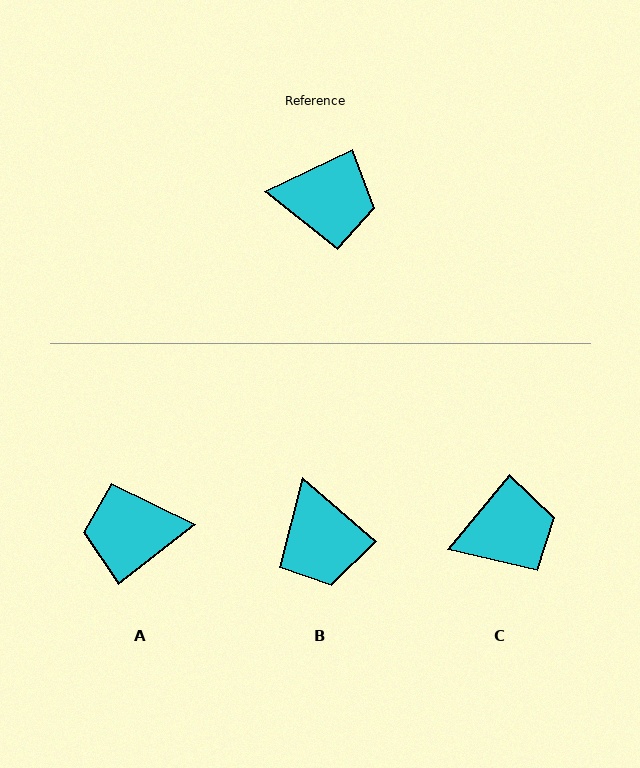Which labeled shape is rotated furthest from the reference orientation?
A, about 167 degrees away.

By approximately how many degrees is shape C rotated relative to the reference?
Approximately 25 degrees counter-clockwise.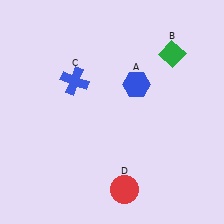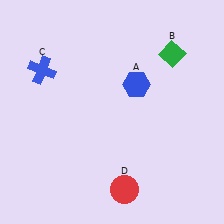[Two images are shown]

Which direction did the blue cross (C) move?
The blue cross (C) moved left.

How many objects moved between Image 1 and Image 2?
1 object moved between the two images.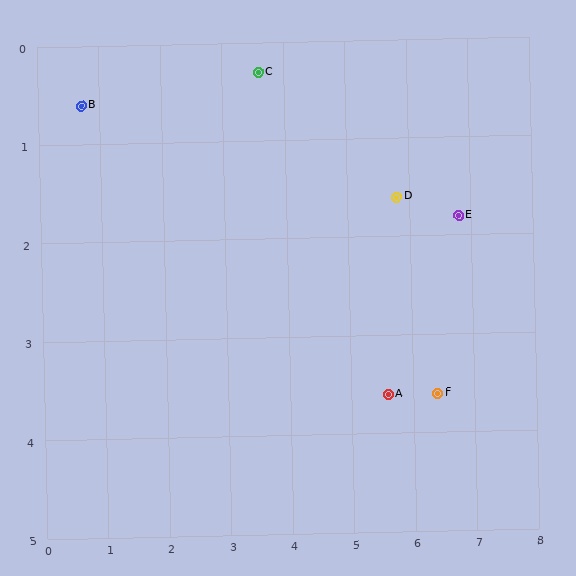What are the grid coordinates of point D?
Point D is at approximately (5.8, 1.6).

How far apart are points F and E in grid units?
Points F and E are about 1.8 grid units apart.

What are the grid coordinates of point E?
Point E is at approximately (6.8, 1.8).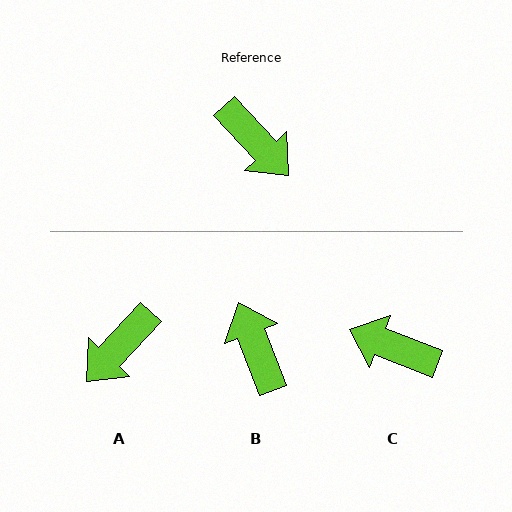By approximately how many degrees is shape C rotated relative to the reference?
Approximately 154 degrees clockwise.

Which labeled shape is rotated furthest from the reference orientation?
B, about 159 degrees away.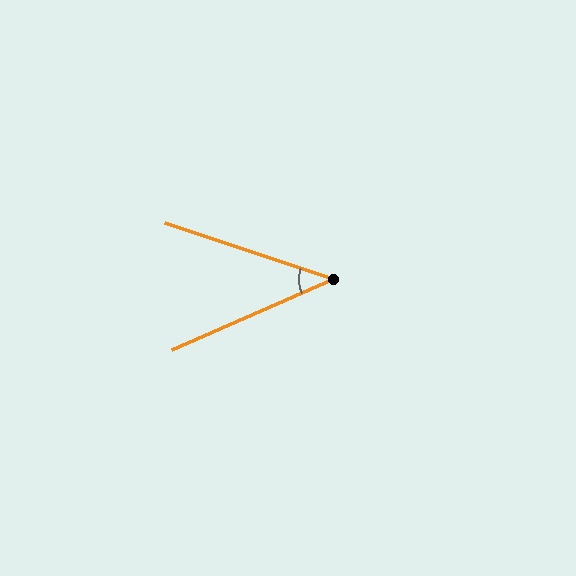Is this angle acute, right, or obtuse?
It is acute.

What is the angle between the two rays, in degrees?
Approximately 42 degrees.